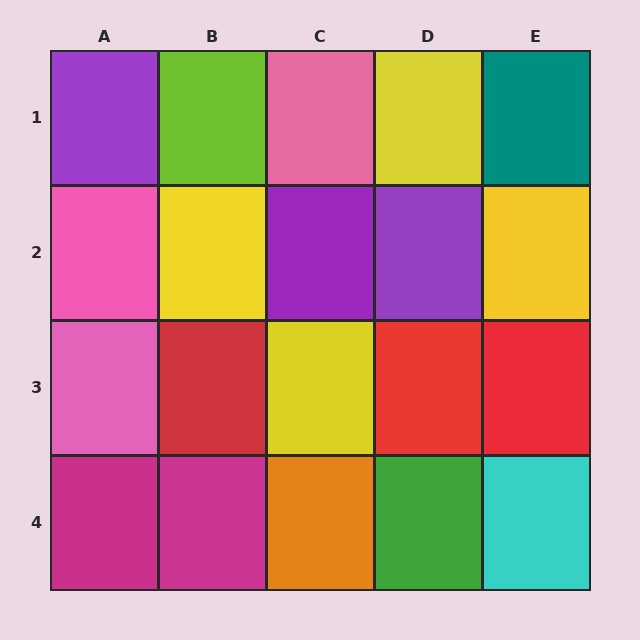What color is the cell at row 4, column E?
Cyan.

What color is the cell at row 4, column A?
Magenta.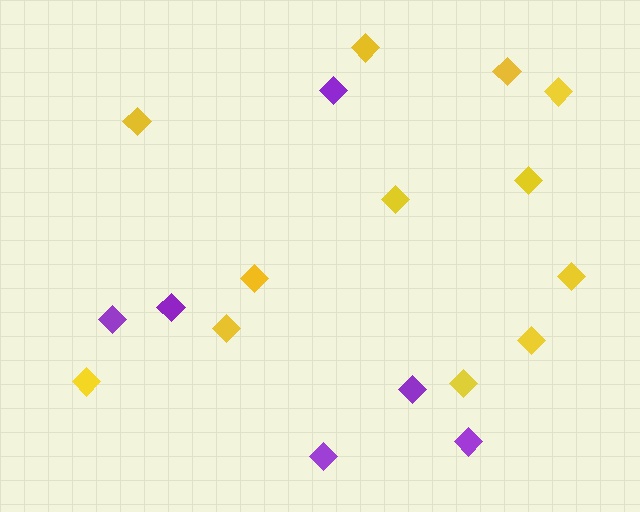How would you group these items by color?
There are 2 groups: one group of yellow diamonds (12) and one group of purple diamonds (6).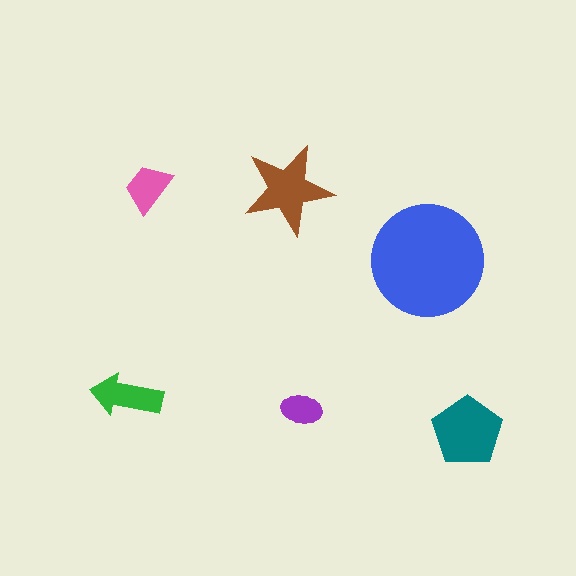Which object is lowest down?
The teal pentagon is bottommost.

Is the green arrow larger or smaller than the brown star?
Smaller.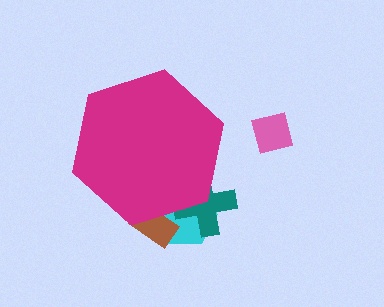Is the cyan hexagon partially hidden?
Yes, the cyan hexagon is partially hidden behind the magenta hexagon.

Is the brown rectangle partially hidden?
Yes, the brown rectangle is partially hidden behind the magenta hexagon.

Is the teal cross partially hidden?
Yes, the teal cross is partially hidden behind the magenta hexagon.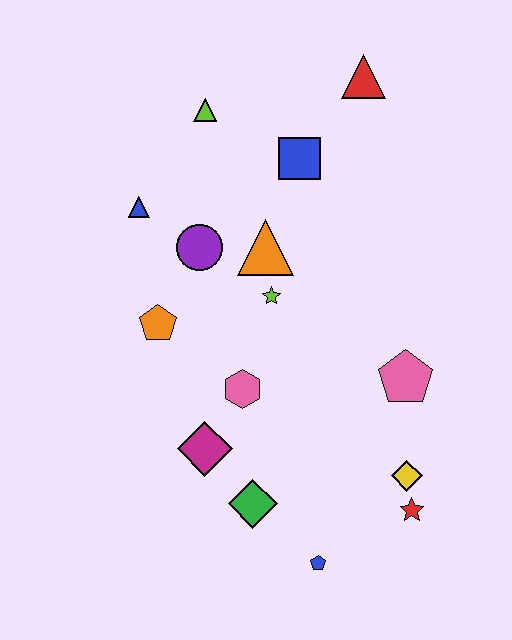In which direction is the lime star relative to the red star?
The lime star is above the red star.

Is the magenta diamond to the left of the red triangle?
Yes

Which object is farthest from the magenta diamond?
The red triangle is farthest from the magenta diamond.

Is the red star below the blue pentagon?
No